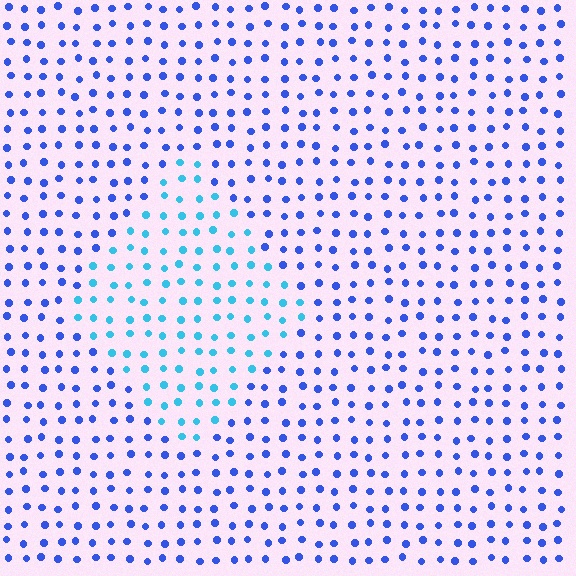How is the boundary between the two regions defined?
The boundary is defined purely by a slight shift in hue (about 38 degrees). Spacing, size, and orientation are identical on both sides.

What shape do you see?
I see a diamond.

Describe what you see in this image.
The image is filled with small blue elements in a uniform arrangement. A diamond-shaped region is visible where the elements are tinted to a slightly different hue, forming a subtle color boundary.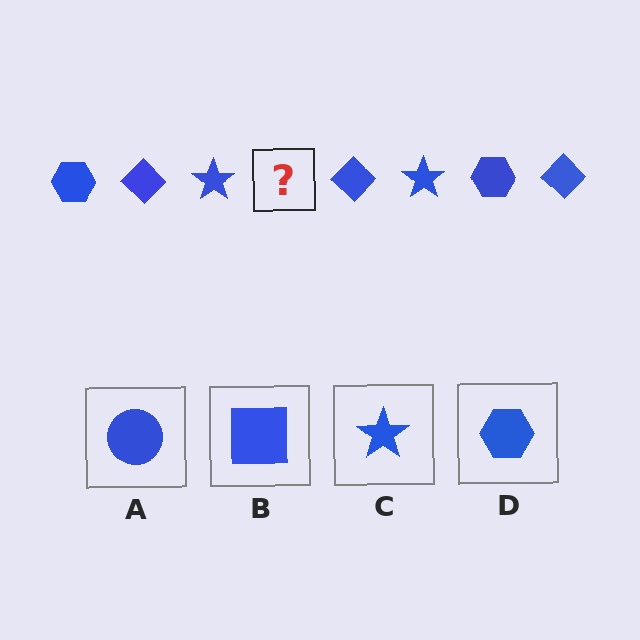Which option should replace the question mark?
Option D.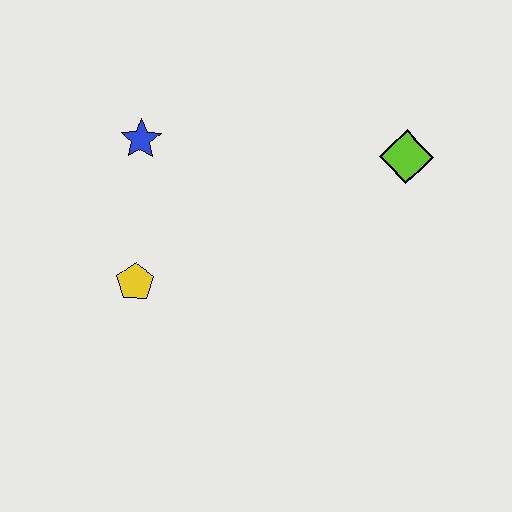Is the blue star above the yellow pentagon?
Yes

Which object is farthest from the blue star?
The lime diamond is farthest from the blue star.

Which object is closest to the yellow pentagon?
The blue star is closest to the yellow pentagon.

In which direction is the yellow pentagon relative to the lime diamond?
The yellow pentagon is to the left of the lime diamond.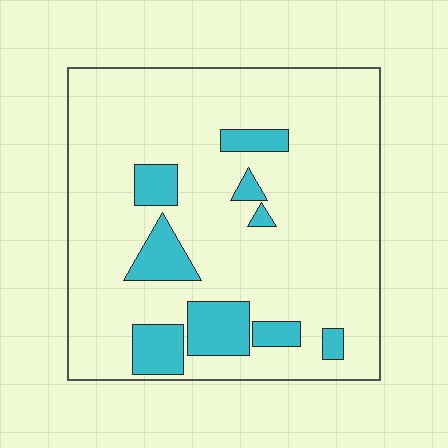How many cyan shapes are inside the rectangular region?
9.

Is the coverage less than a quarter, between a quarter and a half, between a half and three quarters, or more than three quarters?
Less than a quarter.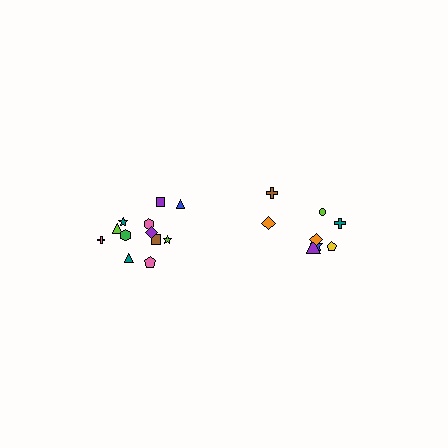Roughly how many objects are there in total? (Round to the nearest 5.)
Roughly 20 objects in total.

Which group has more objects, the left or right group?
The left group.